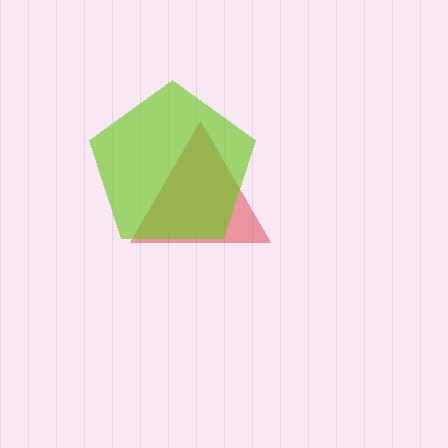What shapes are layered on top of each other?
The layered shapes are: a red triangle, a lime pentagon.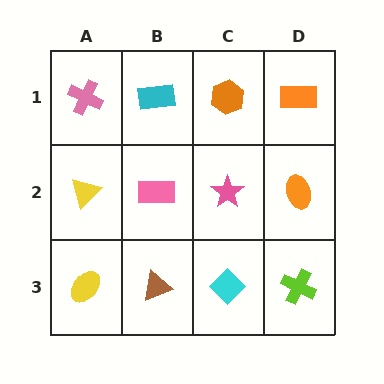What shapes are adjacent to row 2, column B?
A cyan rectangle (row 1, column B), a brown triangle (row 3, column B), a yellow triangle (row 2, column A), a pink star (row 2, column C).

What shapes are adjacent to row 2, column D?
An orange rectangle (row 1, column D), a lime cross (row 3, column D), a pink star (row 2, column C).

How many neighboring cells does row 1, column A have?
2.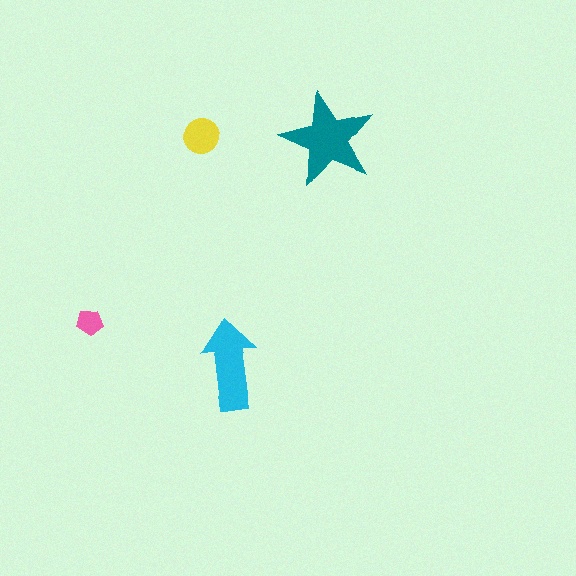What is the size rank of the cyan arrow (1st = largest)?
2nd.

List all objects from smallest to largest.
The pink pentagon, the yellow circle, the cyan arrow, the teal star.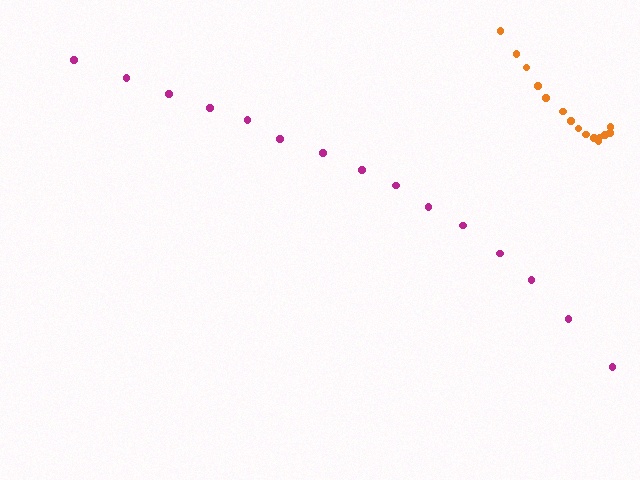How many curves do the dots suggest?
There are 2 distinct paths.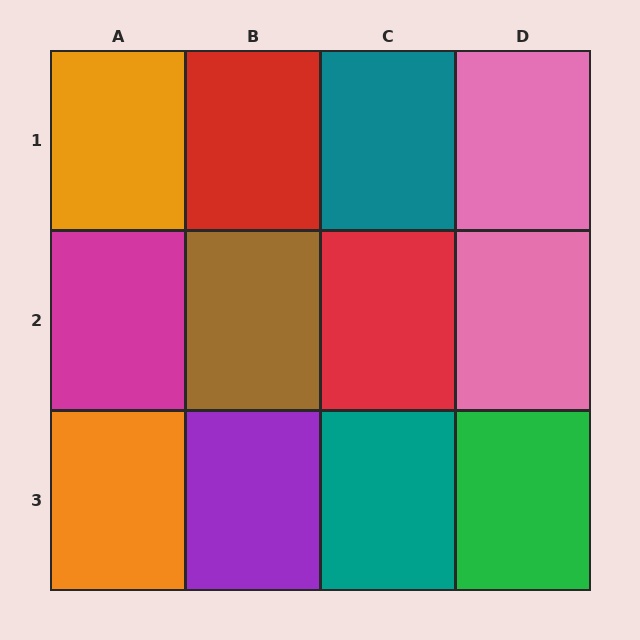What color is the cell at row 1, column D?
Pink.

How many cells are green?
1 cell is green.